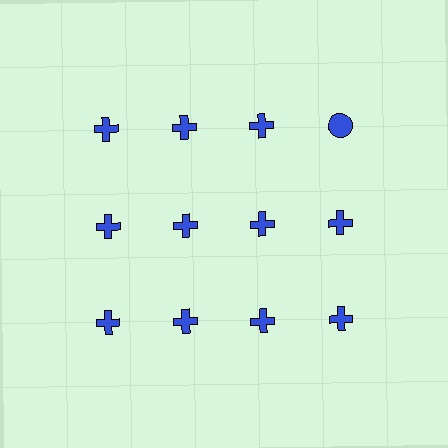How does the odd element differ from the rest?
It has a different shape: circle instead of cross.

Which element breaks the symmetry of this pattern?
The blue circle in the top row, second from right column breaks the symmetry. All other shapes are blue crosses.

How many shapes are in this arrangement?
There are 12 shapes arranged in a grid pattern.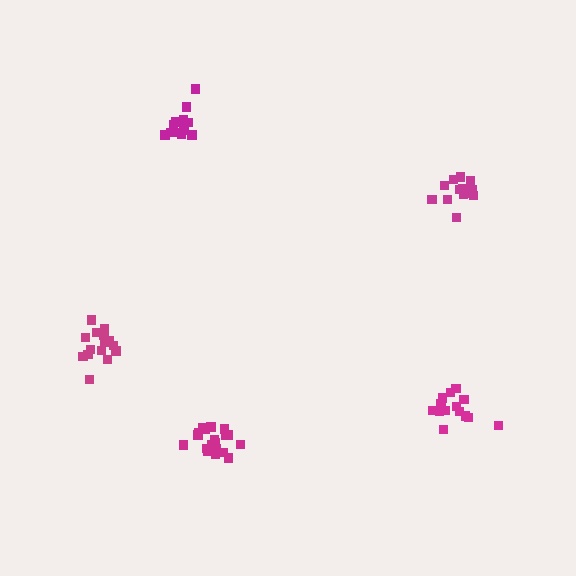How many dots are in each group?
Group 1: 15 dots, Group 2: 19 dots, Group 3: 14 dots, Group 4: 14 dots, Group 5: 13 dots (75 total).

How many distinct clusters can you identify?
There are 5 distinct clusters.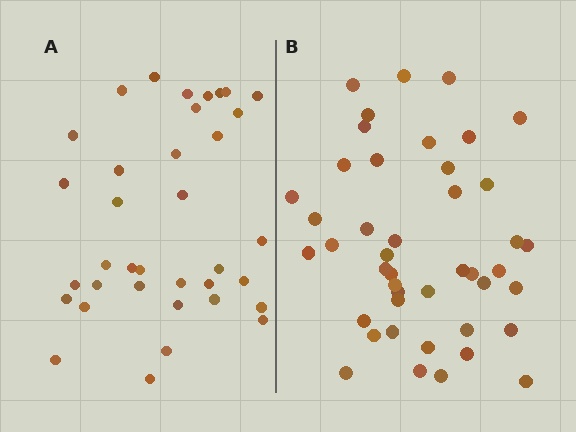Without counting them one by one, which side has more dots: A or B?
Region B (the right region) has more dots.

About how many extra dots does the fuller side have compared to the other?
Region B has roughly 8 or so more dots than region A.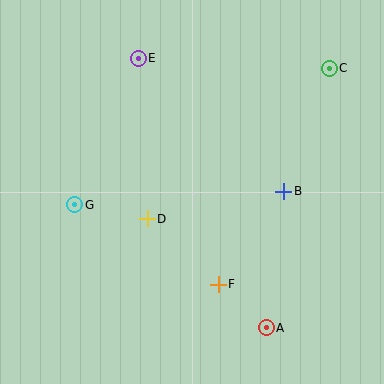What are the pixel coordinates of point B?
Point B is at (284, 191).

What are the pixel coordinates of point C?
Point C is at (329, 68).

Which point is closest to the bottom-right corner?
Point A is closest to the bottom-right corner.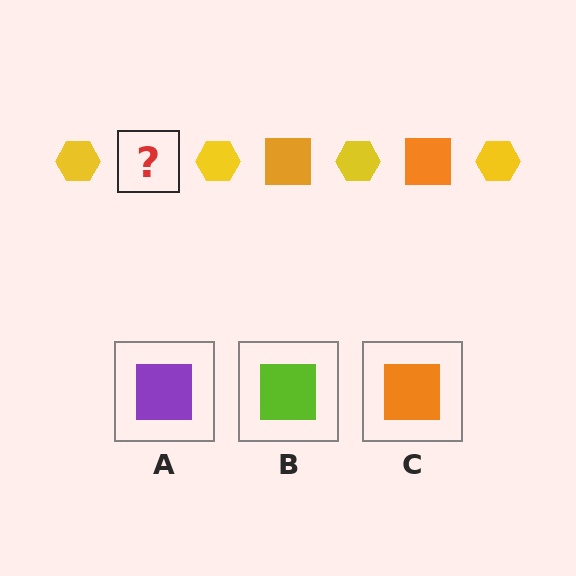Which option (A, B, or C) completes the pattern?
C.